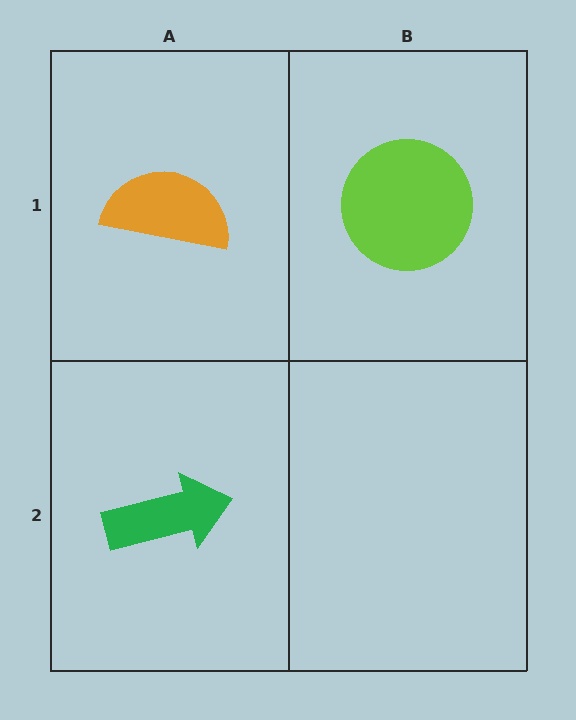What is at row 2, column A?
A green arrow.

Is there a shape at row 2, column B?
No, that cell is empty.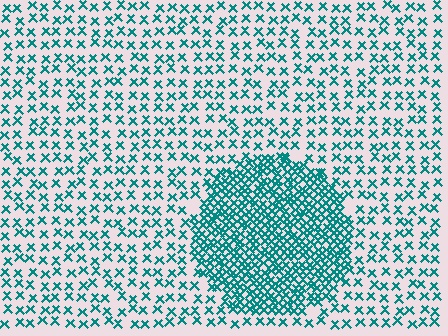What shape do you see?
I see a circle.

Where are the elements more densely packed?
The elements are more densely packed inside the circle boundary.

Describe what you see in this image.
The image contains small teal elements arranged at two different densities. A circle-shaped region is visible where the elements are more densely packed than the surrounding area.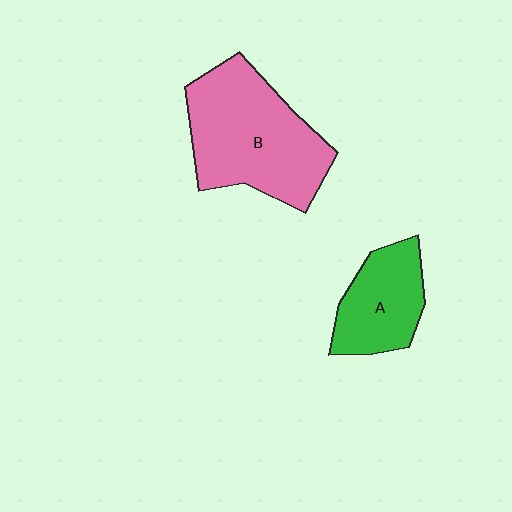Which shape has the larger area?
Shape B (pink).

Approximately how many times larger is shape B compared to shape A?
Approximately 1.8 times.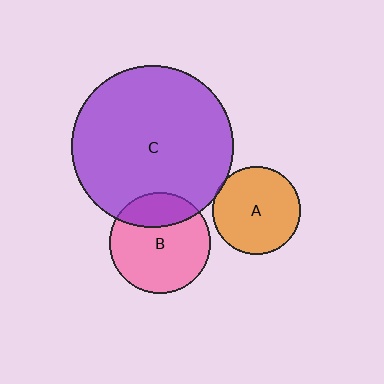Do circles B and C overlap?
Yes.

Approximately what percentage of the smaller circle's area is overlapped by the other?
Approximately 25%.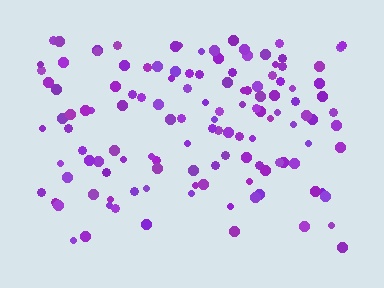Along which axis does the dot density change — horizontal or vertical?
Vertical.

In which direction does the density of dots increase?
From bottom to top, with the top side densest.